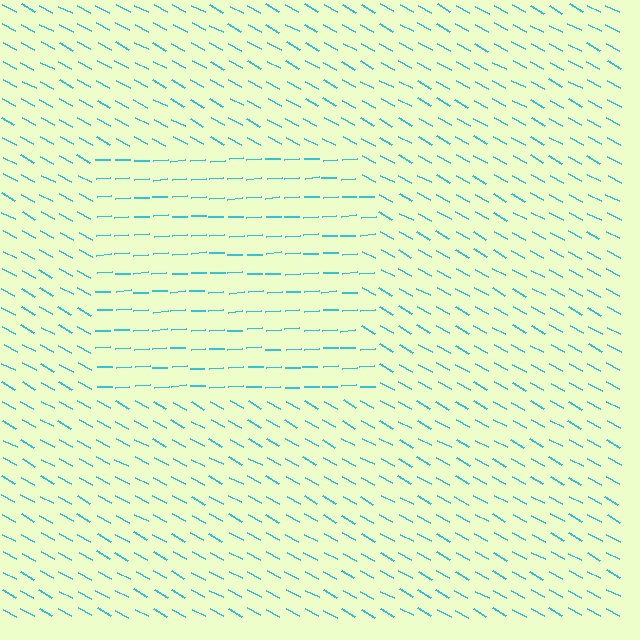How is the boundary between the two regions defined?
The boundary is defined purely by a change in line orientation (approximately 31 degrees difference). All lines are the same color and thickness.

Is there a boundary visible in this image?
Yes, there is a texture boundary formed by a change in line orientation.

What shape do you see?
I see a rectangle.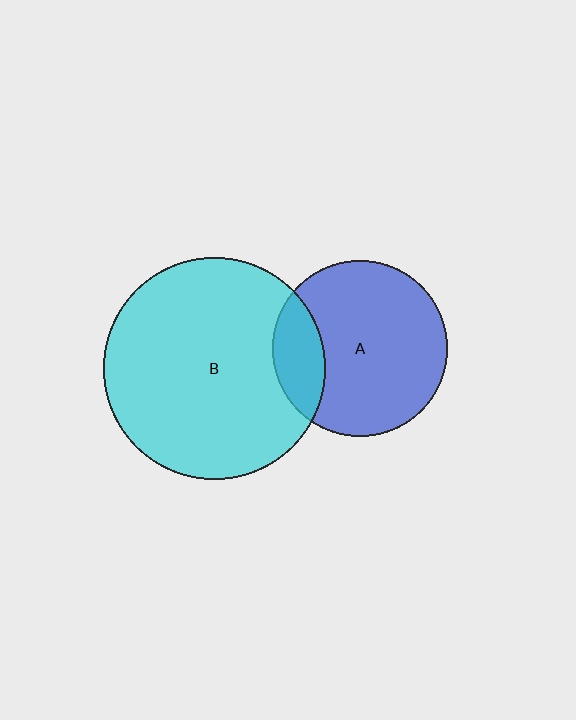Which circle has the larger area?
Circle B (cyan).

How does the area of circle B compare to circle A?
Approximately 1.6 times.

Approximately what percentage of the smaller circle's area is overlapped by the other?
Approximately 20%.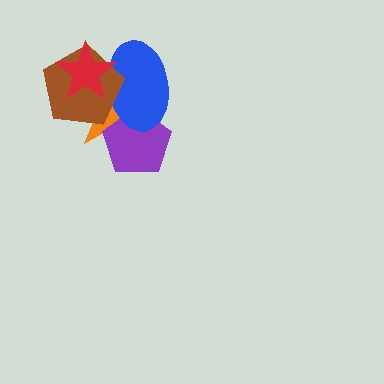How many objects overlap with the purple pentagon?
2 objects overlap with the purple pentagon.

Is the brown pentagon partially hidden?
Yes, it is partially covered by another shape.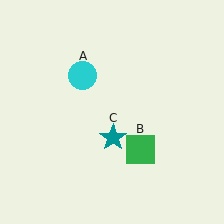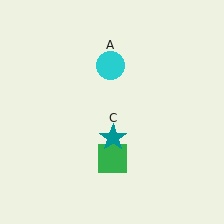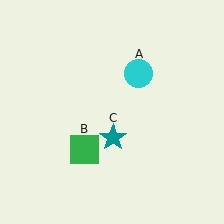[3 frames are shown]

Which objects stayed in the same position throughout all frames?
Teal star (object C) remained stationary.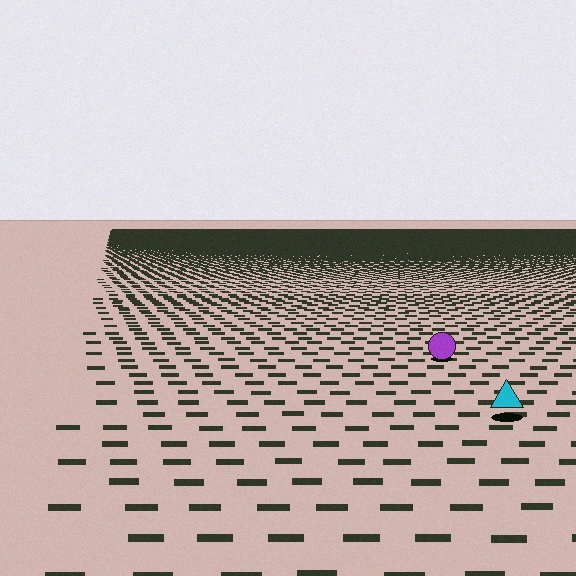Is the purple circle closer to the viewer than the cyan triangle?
No. The cyan triangle is closer — you can tell from the texture gradient: the ground texture is coarser near it.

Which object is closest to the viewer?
The cyan triangle is closest. The texture marks near it are larger and more spread out.